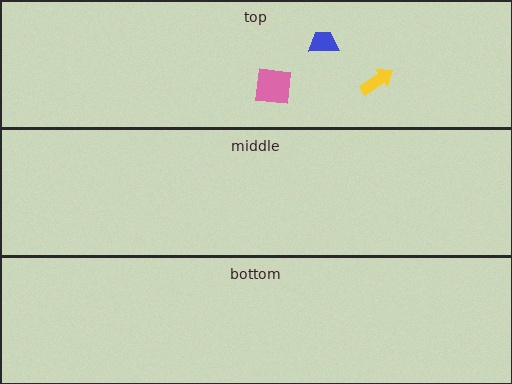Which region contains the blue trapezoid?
The top region.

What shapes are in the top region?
The pink square, the blue trapezoid, the yellow arrow.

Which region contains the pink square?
The top region.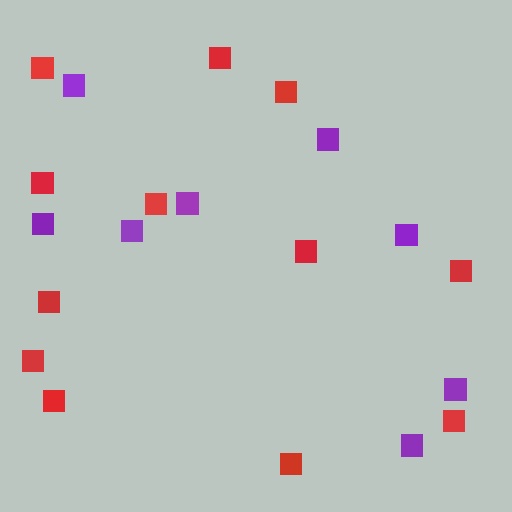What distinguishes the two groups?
There are 2 groups: one group of red squares (12) and one group of purple squares (8).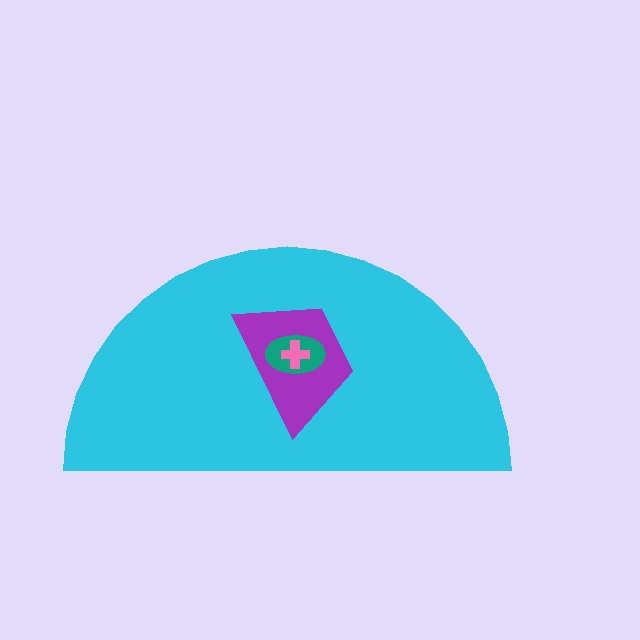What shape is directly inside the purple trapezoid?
The teal ellipse.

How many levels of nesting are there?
4.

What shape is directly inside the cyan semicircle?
The purple trapezoid.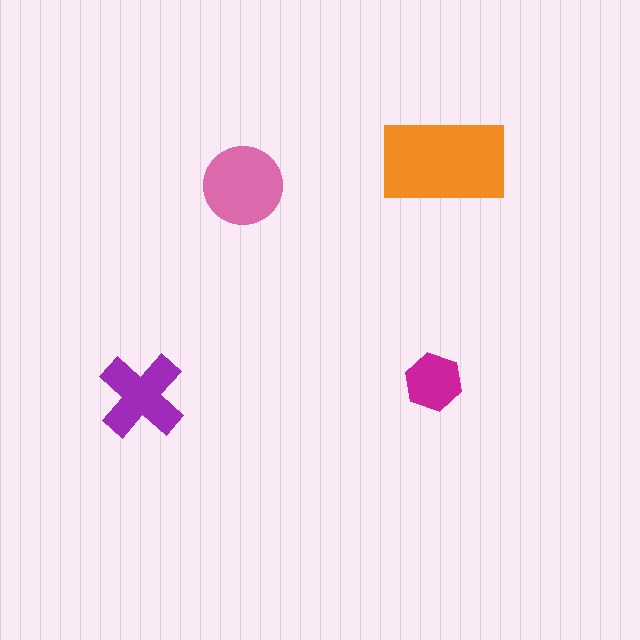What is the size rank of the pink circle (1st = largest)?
2nd.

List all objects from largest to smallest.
The orange rectangle, the pink circle, the purple cross, the magenta hexagon.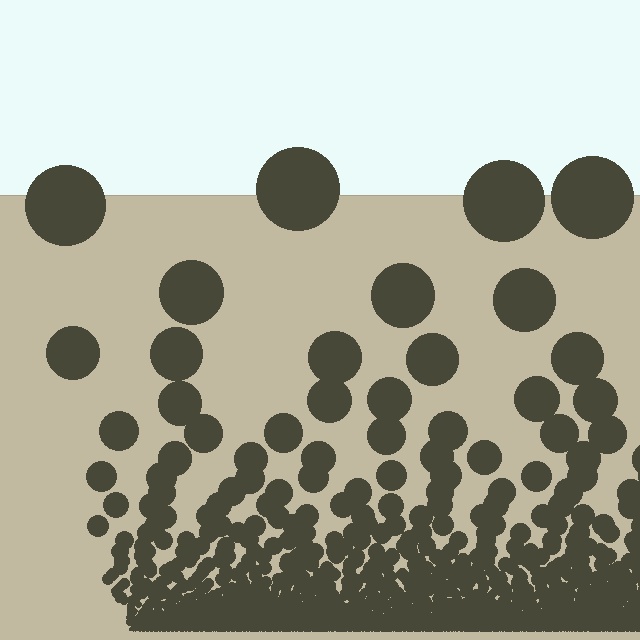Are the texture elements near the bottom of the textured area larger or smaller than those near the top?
Smaller. The gradient is inverted — elements near the bottom are smaller and denser.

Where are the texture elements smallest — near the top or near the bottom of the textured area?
Near the bottom.